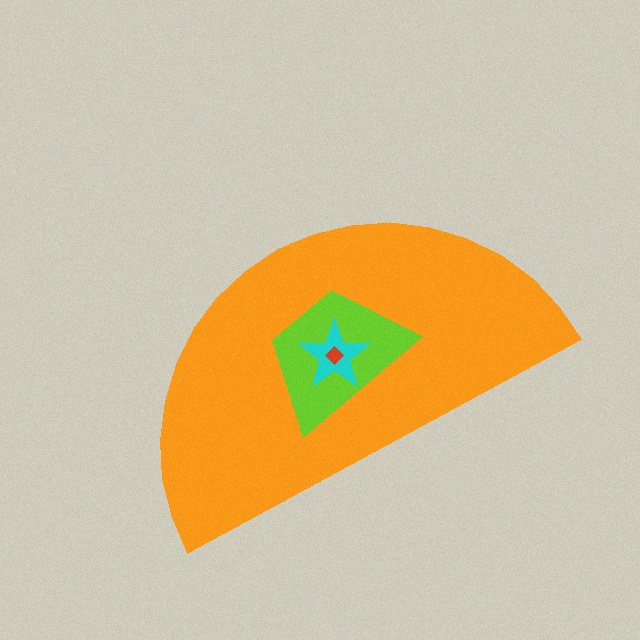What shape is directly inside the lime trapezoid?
The cyan star.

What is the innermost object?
The red diamond.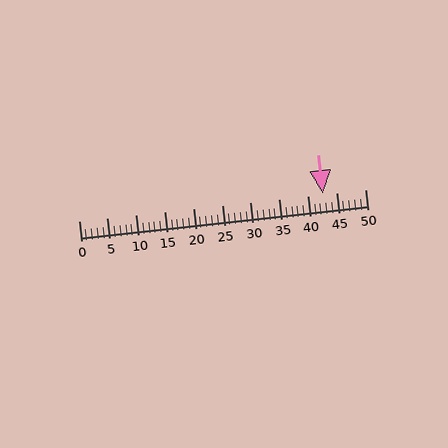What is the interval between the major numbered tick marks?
The major tick marks are spaced 5 units apart.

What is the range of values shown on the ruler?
The ruler shows values from 0 to 50.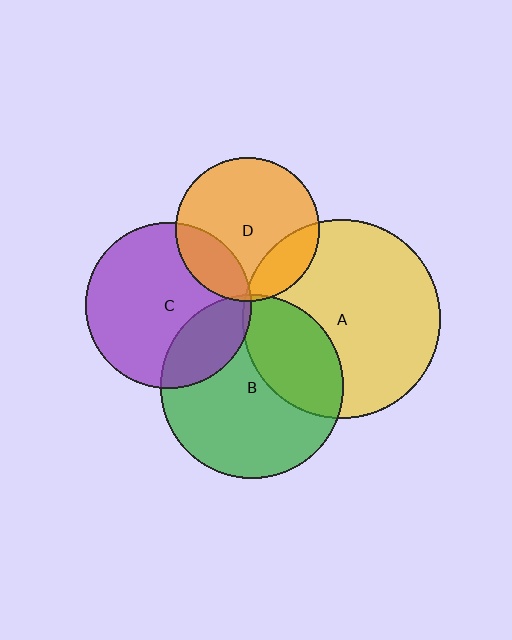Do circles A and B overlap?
Yes.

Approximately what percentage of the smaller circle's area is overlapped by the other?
Approximately 30%.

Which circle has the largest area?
Circle A (yellow).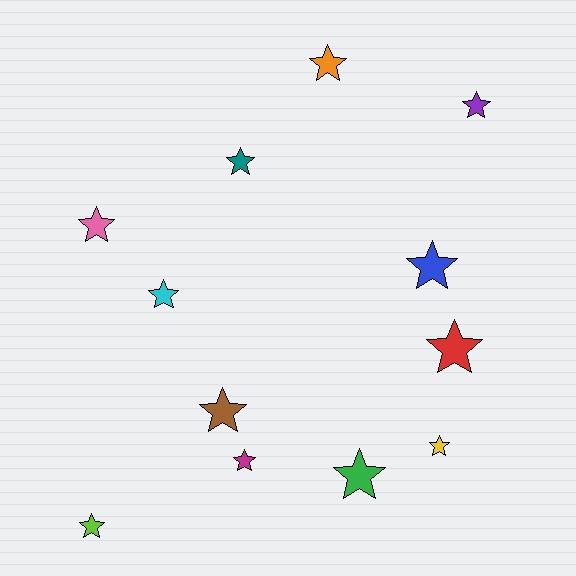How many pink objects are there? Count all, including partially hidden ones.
There is 1 pink object.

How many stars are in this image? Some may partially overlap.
There are 12 stars.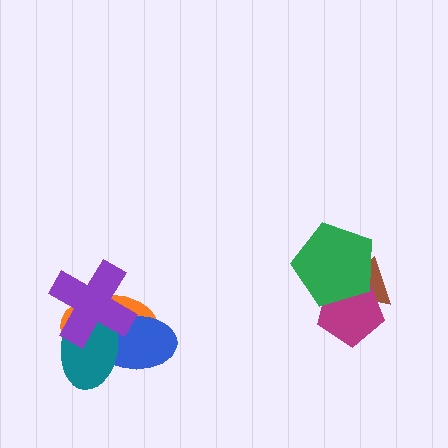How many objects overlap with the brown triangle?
2 objects overlap with the brown triangle.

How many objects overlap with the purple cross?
3 objects overlap with the purple cross.